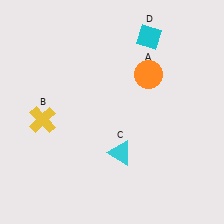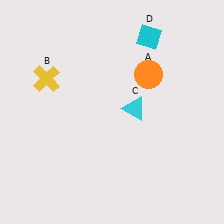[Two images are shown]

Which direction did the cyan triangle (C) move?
The cyan triangle (C) moved up.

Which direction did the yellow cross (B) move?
The yellow cross (B) moved up.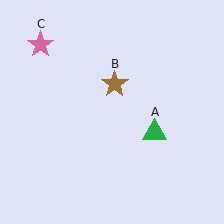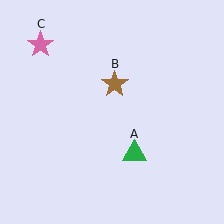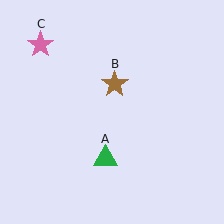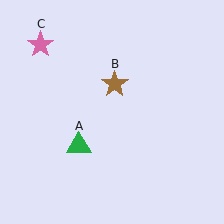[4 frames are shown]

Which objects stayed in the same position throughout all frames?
Brown star (object B) and pink star (object C) remained stationary.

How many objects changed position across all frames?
1 object changed position: green triangle (object A).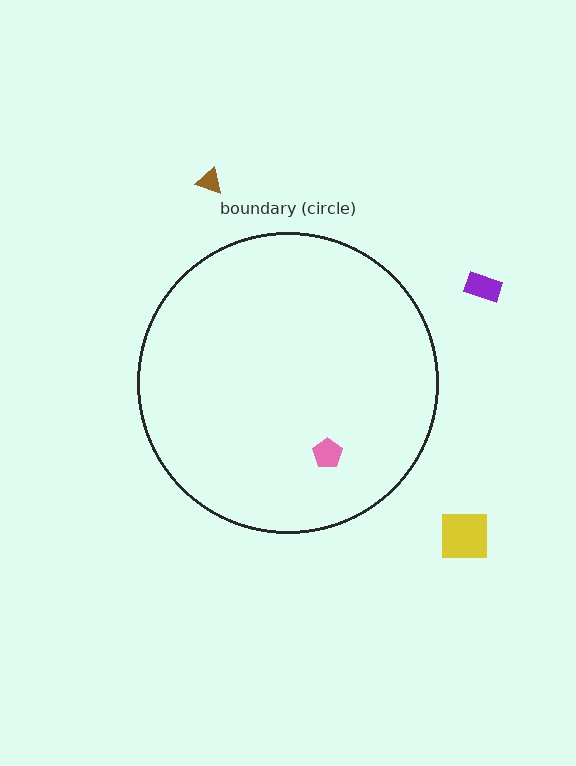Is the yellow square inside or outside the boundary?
Outside.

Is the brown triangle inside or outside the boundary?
Outside.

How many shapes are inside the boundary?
1 inside, 3 outside.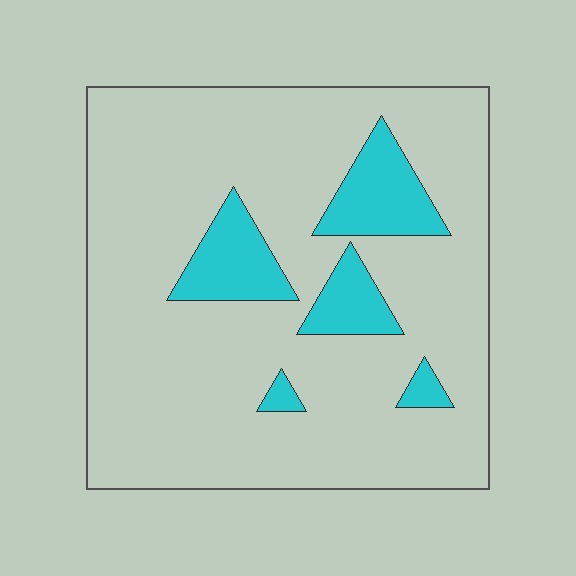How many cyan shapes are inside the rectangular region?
5.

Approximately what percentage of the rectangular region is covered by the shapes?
Approximately 15%.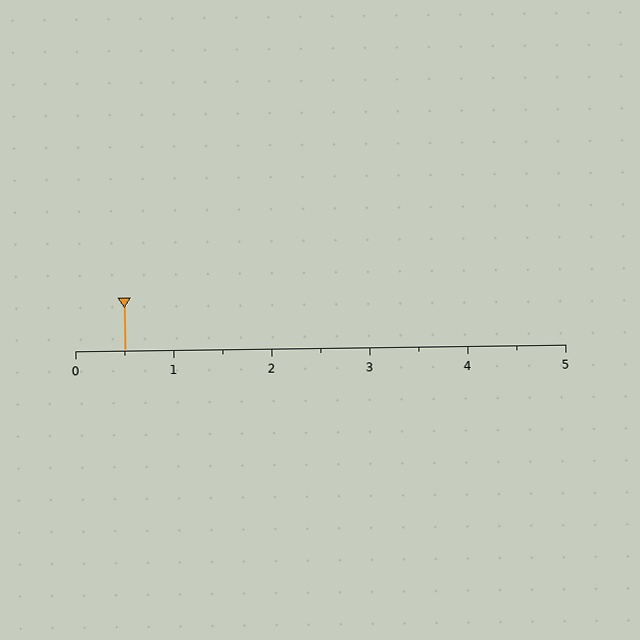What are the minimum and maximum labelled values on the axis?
The axis runs from 0 to 5.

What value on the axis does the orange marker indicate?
The marker indicates approximately 0.5.